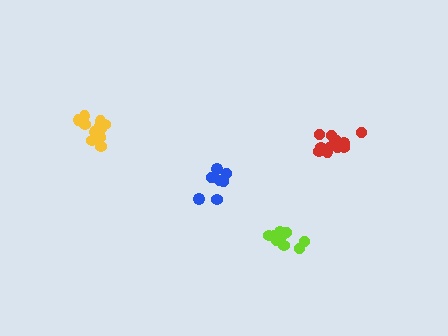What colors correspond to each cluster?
The clusters are colored: yellow, red, blue, lime.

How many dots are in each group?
Group 1: 13 dots, Group 2: 13 dots, Group 3: 7 dots, Group 4: 9 dots (42 total).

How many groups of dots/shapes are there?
There are 4 groups.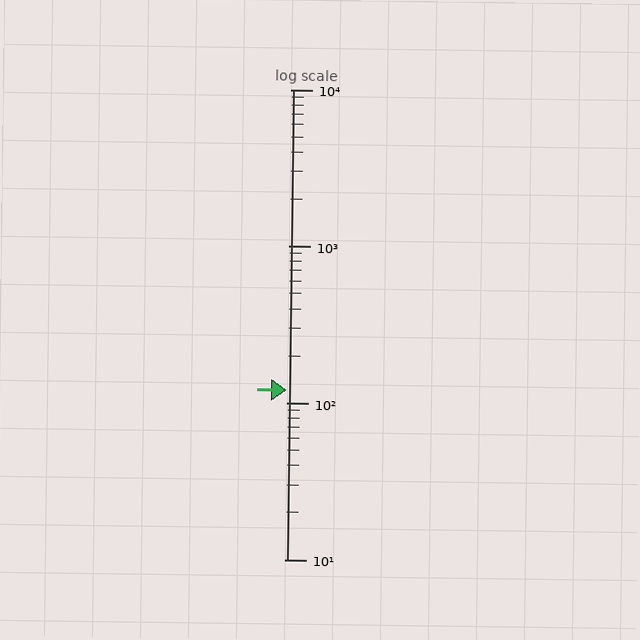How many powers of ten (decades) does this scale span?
The scale spans 3 decades, from 10 to 10000.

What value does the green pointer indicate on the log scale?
The pointer indicates approximately 120.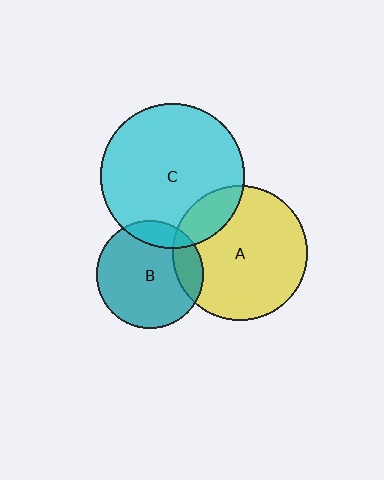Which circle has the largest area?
Circle C (cyan).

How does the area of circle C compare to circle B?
Approximately 1.8 times.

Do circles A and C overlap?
Yes.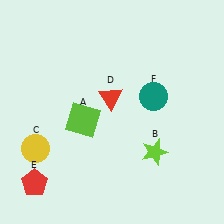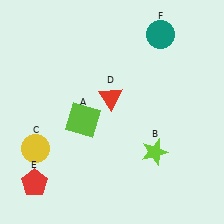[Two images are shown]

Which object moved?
The teal circle (F) moved up.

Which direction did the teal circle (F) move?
The teal circle (F) moved up.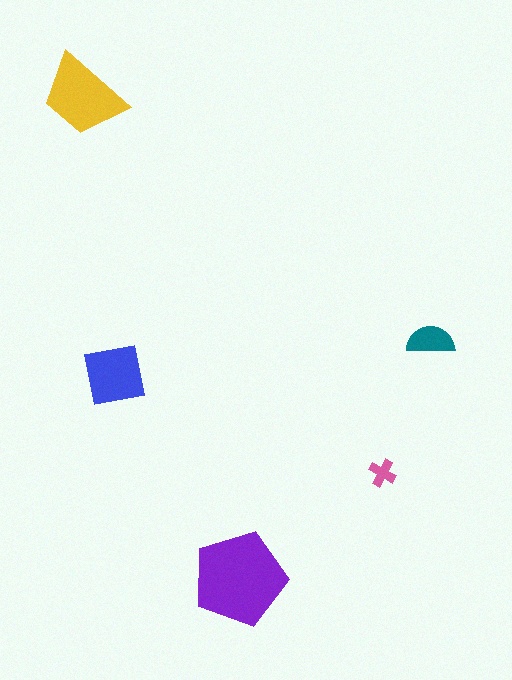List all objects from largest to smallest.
The purple pentagon, the yellow trapezoid, the blue square, the teal semicircle, the pink cross.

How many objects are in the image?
There are 5 objects in the image.